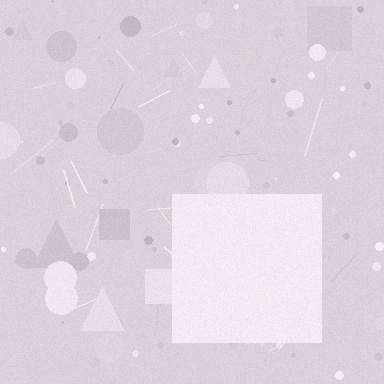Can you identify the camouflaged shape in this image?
The camouflaged shape is a square.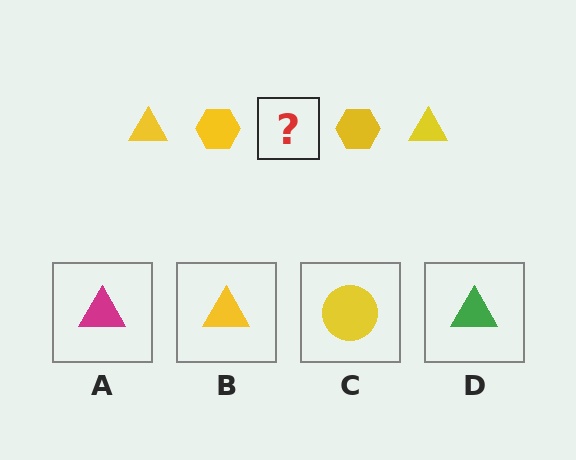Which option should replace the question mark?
Option B.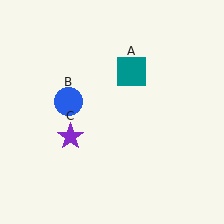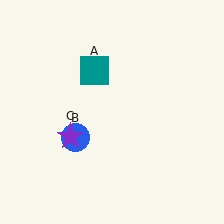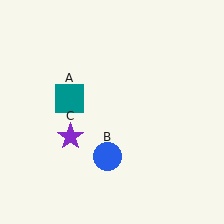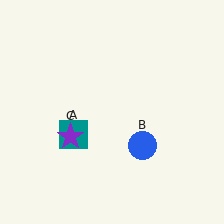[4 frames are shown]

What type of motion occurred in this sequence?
The teal square (object A), blue circle (object B) rotated counterclockwise around the center of the scene.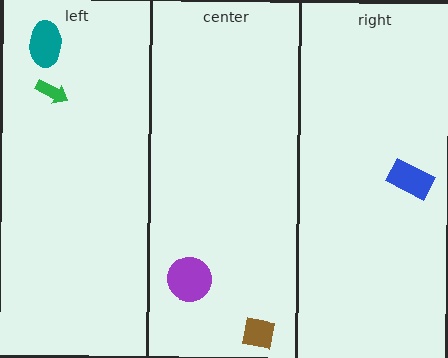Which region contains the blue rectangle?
The right region.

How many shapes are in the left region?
2.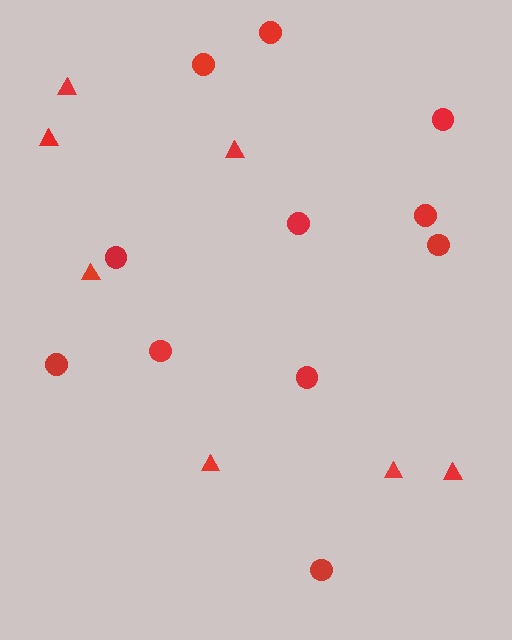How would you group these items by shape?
There are 2 groups: one group of triangles (7) and one group of circles (11).